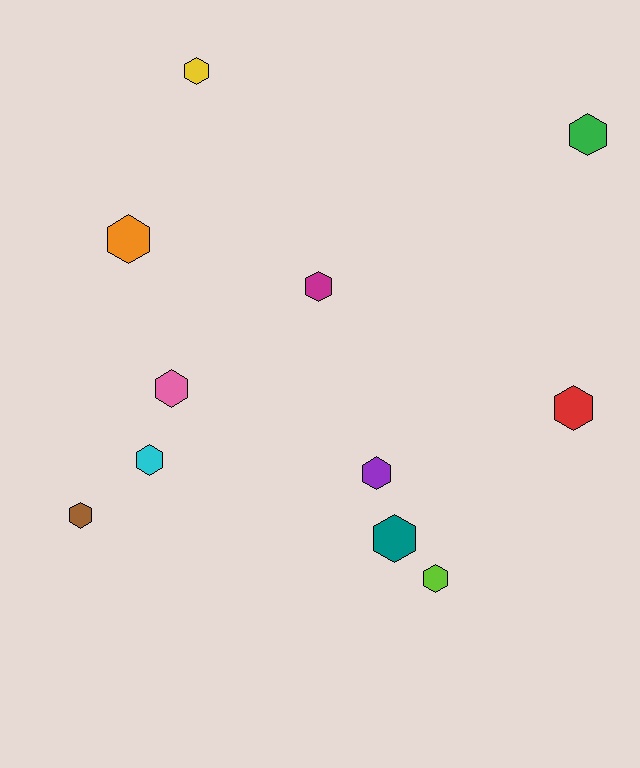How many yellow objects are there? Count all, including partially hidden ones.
There is 1 yellow object.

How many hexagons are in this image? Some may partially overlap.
There are 11 hexagons.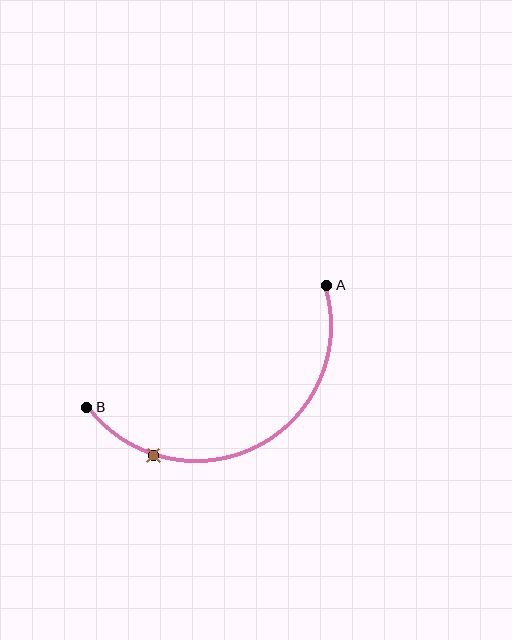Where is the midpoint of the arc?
The arc midpoint is the point on the curve farthest from the straight line joining A and B. It sits below that line.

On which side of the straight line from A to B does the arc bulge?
The arc bulges below the straight line connecting A and B.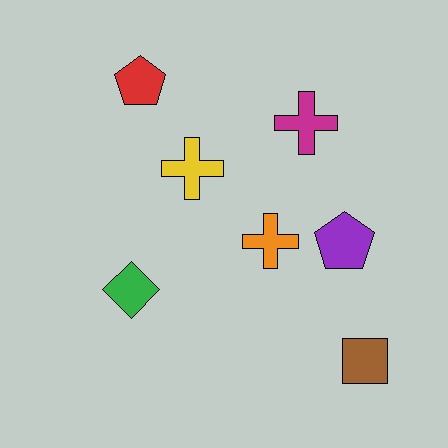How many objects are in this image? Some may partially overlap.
There are 7 objects.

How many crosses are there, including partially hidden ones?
There are 3 crosses.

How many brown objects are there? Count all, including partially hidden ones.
There is 1 brown object.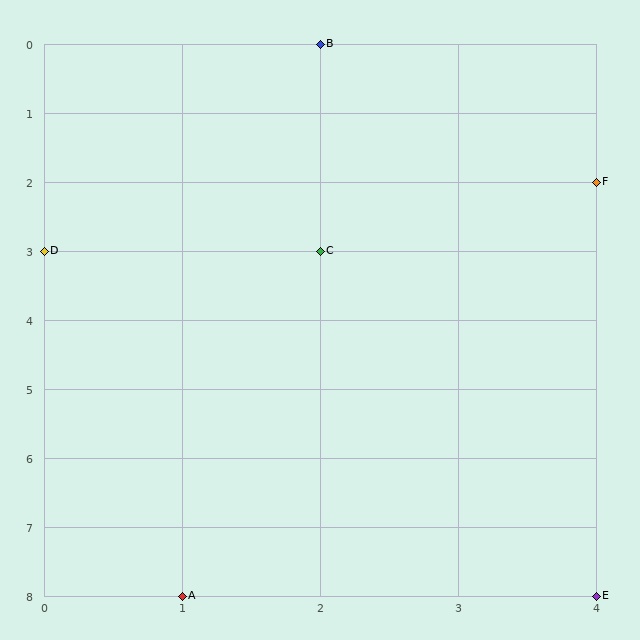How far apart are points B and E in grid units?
Points B and E are 2 columns and 8 rows apart (about 8.2 grid units diagonally).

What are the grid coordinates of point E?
Point E is at grid coordinates (4, 8).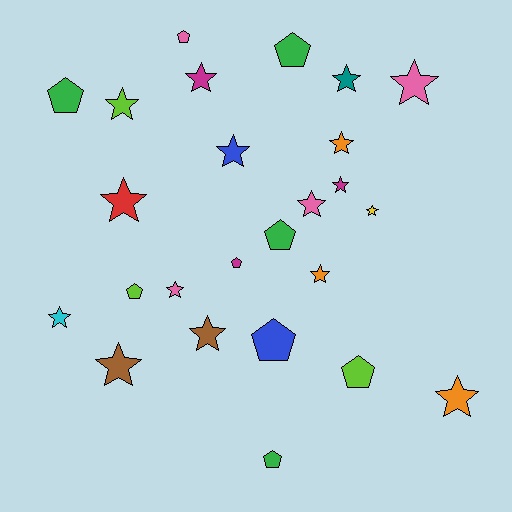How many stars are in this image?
There are 16 stars.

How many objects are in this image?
There are 25 objects.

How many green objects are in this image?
There are 4 green objects.